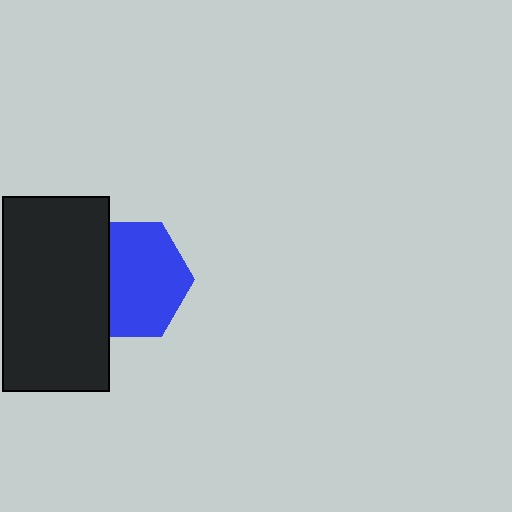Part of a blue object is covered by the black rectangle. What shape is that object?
It is a hexagon.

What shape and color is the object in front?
The object in front is a black rectangle.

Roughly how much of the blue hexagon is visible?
Most of it is visible (roughly 70%).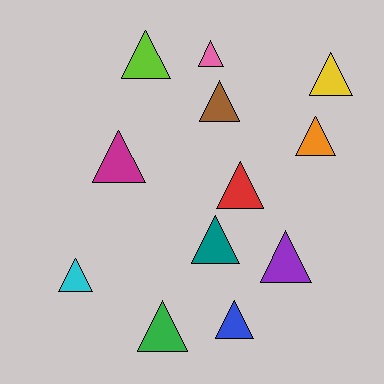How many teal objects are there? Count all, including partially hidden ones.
There is 1 teal object.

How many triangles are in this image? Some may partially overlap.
There are 12 triangles.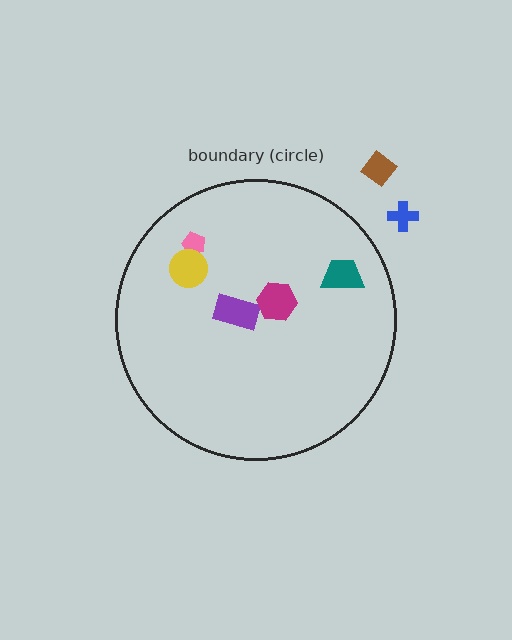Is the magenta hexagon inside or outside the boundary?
Inside.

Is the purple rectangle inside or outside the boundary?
Inside.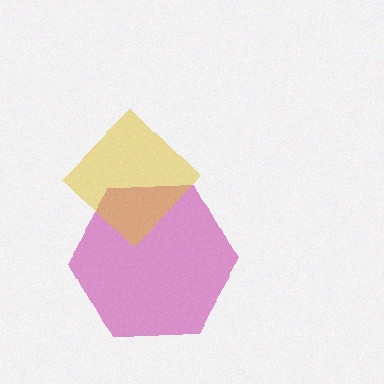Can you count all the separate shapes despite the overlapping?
Yes, there are 2 separate shapes.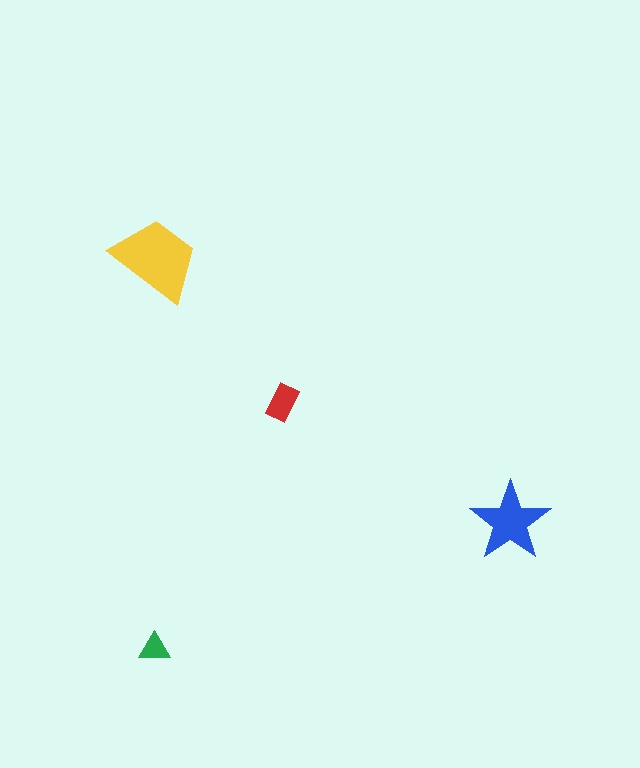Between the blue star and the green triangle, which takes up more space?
The blue star.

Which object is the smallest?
The green triangle.